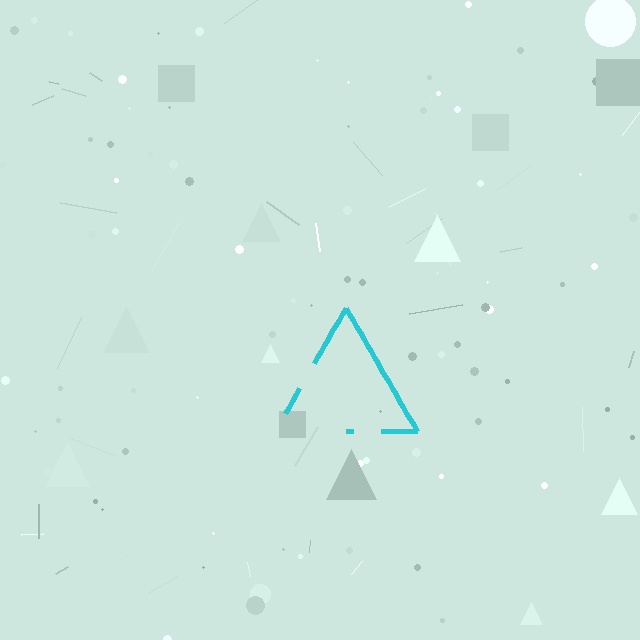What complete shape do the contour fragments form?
The contour fragments form a triangle.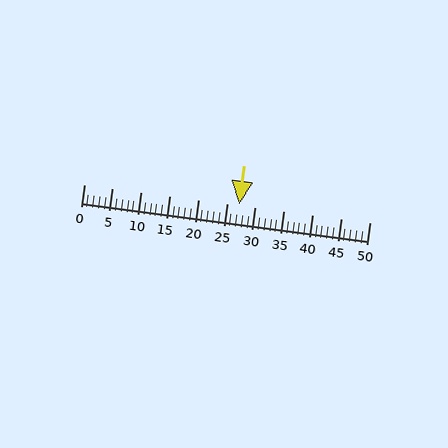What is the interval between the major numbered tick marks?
The major tick marks are spaced 5 units apart.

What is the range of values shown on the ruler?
The ruler shows values from 0 to 50.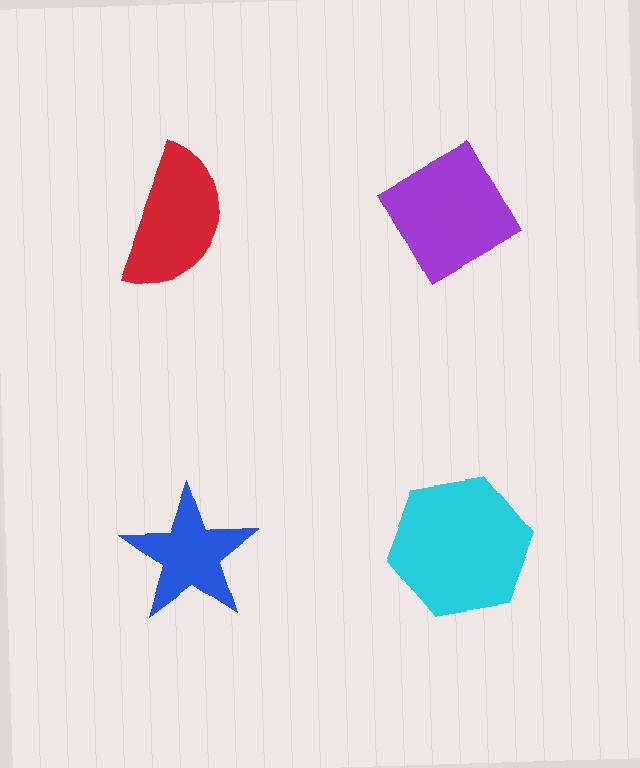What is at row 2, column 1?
A blue star.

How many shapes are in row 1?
2 shapes.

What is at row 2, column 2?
A cyan hexagon.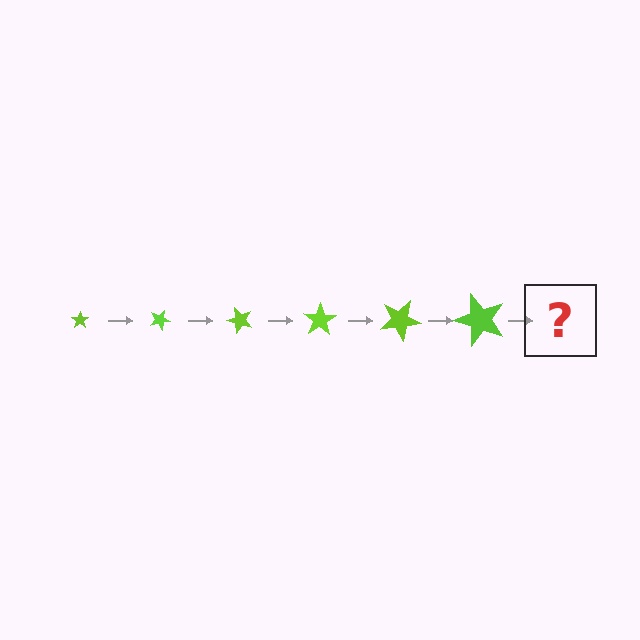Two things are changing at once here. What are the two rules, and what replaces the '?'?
The two rules are that the star grows larger each step and it rotates 25 degrees each step. The '?' should be a star, larger than the previous one and rotated 150 degrees from the start.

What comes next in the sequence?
The next element should be a star, larger than the previous one and rotated 150 degrees from the start.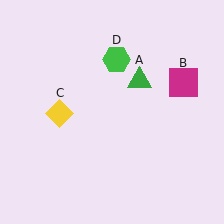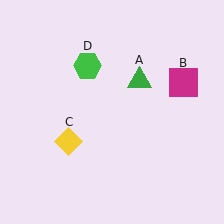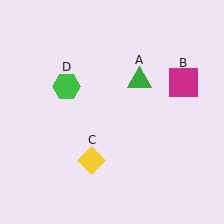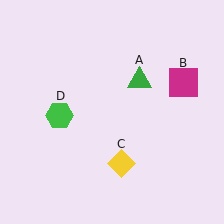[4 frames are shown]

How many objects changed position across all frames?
2 objects changed position: yellow diamond (object C), green hexagon (object D).